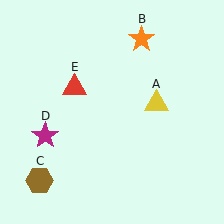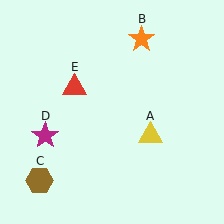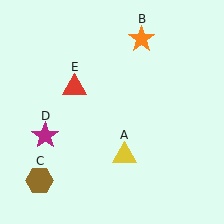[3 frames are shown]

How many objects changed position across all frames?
1 object changed position: yellow triangle (object A).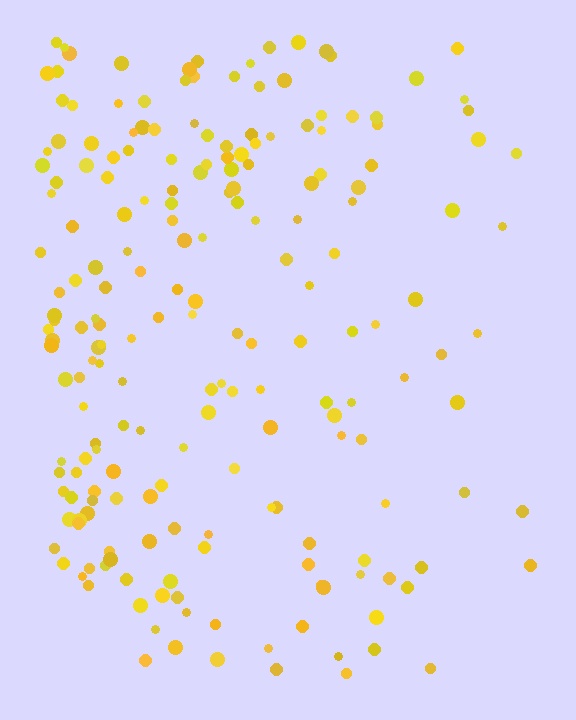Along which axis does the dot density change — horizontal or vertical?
Horizontal.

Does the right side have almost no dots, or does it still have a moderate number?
Still a moderate number, just noticeably fewer than the left.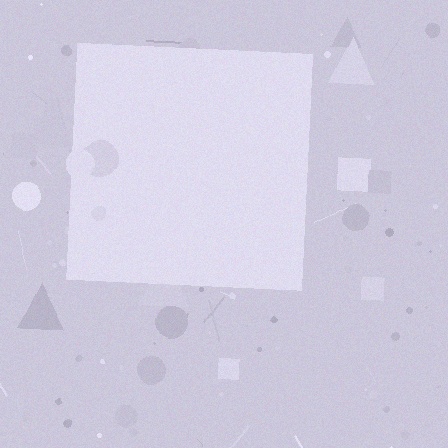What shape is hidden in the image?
A square is hidden in the image.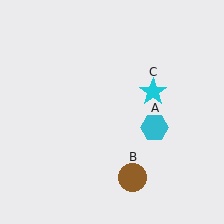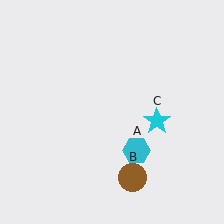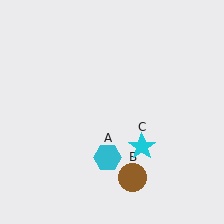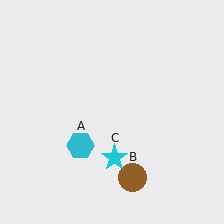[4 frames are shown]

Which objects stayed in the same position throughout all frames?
Brown circle (object B) remained stationary.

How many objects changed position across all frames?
2 objects changed position: cyan hexagon (object A), cyan star (object C).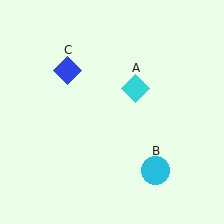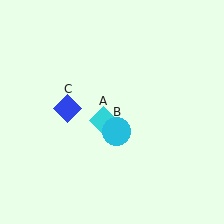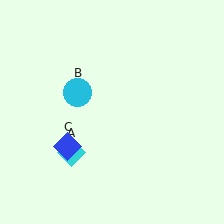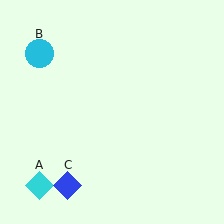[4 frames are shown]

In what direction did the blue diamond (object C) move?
The blue diamond (object C) moved down.